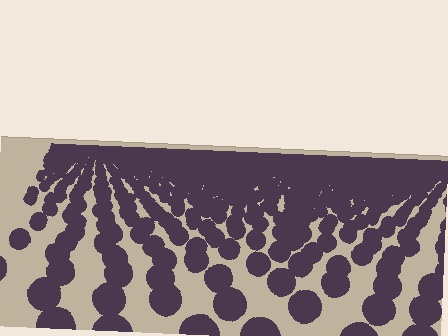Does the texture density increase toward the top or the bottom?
Density increases toward the top.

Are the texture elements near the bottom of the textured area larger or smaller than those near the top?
Larger. Near the bottom, elements are closer to the viewer and appear at a bigger on-screen size.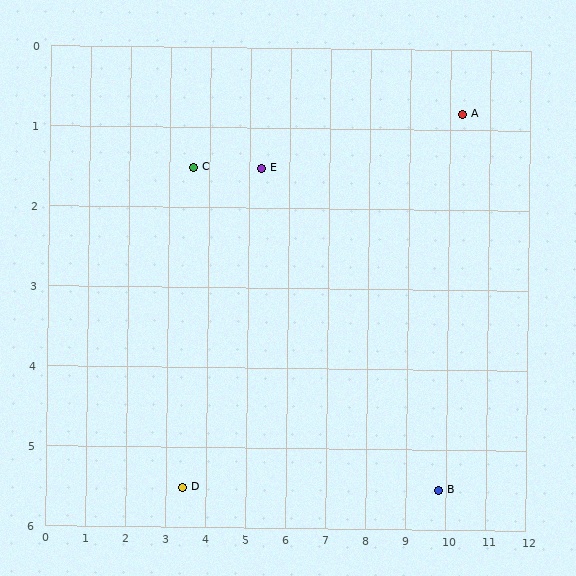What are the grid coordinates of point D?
Point D is at approximately (3.4, 5.5).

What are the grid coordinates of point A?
Point A is at approximately (10.3, 0.8).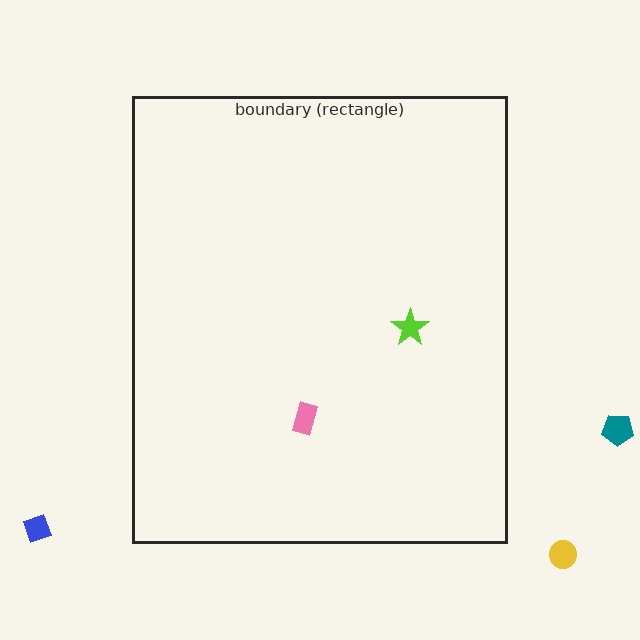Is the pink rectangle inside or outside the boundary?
Inside.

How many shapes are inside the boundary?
2 inside, 3 outside.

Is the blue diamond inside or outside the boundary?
Outside.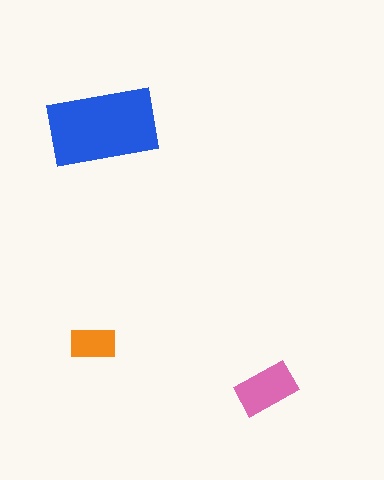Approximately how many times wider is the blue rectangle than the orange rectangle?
About 2.5 times wider.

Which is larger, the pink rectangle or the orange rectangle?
The pink one.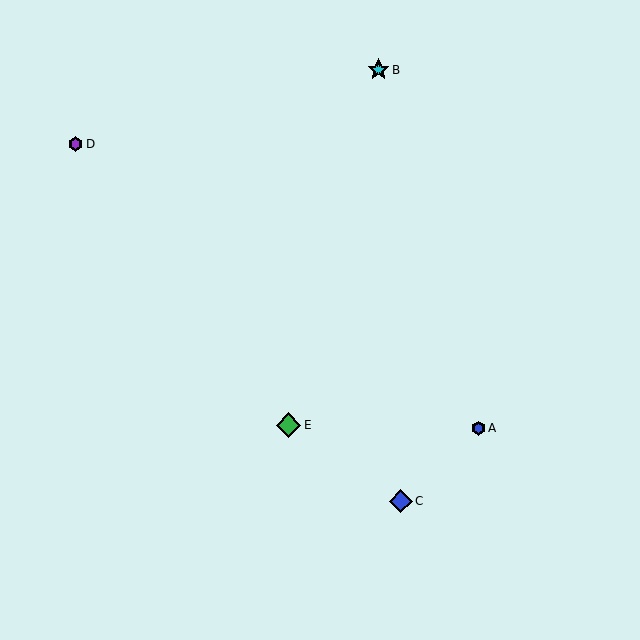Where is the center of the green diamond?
The center of the green diamond is at (288, 425).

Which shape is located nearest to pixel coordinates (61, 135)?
The purple hexagon (labeled D) at (76, 144) is nearest to that location.